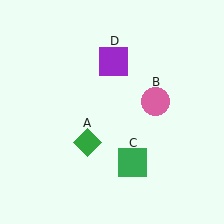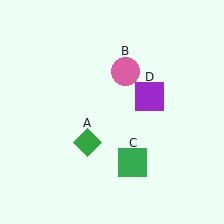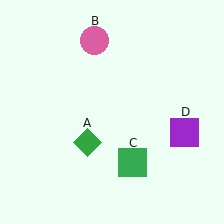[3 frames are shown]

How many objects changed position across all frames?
2 objects changed position: pink circle (object B), purple square (object D).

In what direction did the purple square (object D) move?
The purple square (object D) moved down and to the right.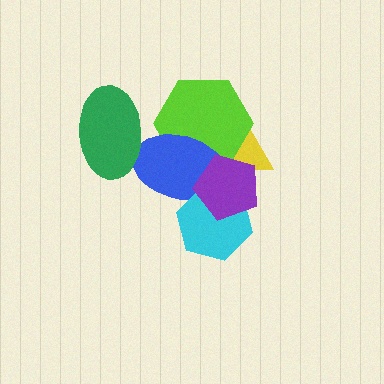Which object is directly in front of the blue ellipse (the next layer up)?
The cyan hexagon is directly in front of the blue ellipse.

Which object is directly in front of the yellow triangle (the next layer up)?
The lime hexagon is directly in front of the yellow triangle.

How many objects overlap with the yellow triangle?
3 objects overlap with the yellow triangle.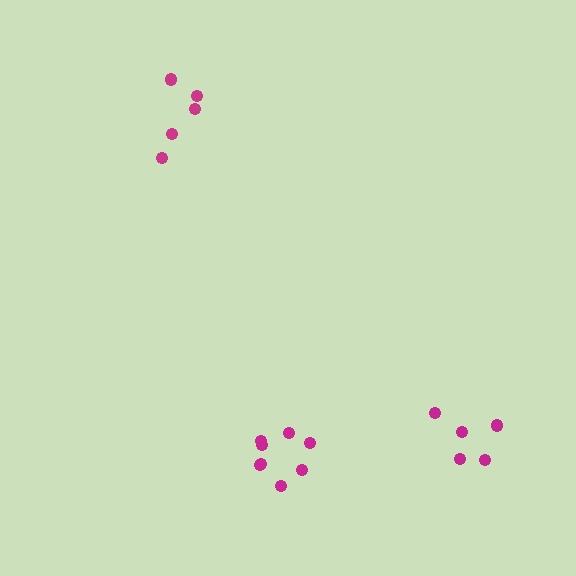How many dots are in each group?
Group 1: 5 dots, Group 2: 5 dots, Group 3: 8 dots (18 total).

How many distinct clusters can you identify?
There are 3 distinct clusters.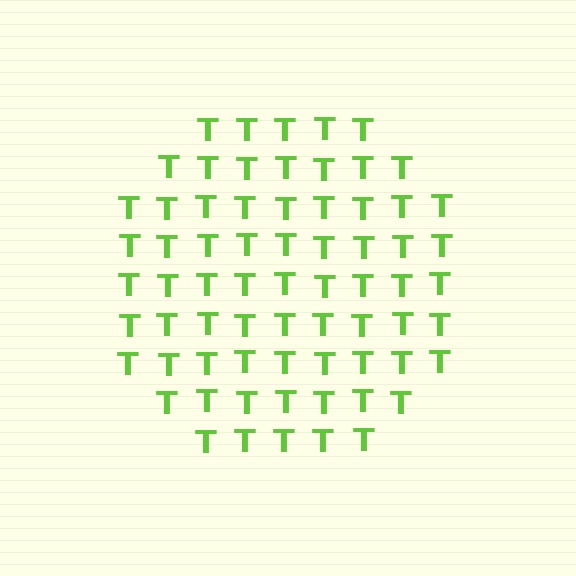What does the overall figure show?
The overall figure shows a circle.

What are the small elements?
The small elements are letter T's.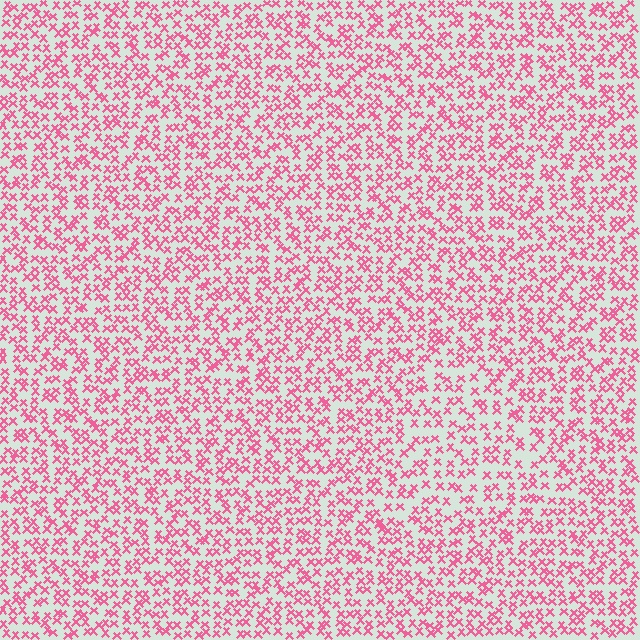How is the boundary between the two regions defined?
The boundary is defined by a change in element density (approximately 1.4x ratio). All elements are the same color, size, and shape.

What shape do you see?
I see a triangle.